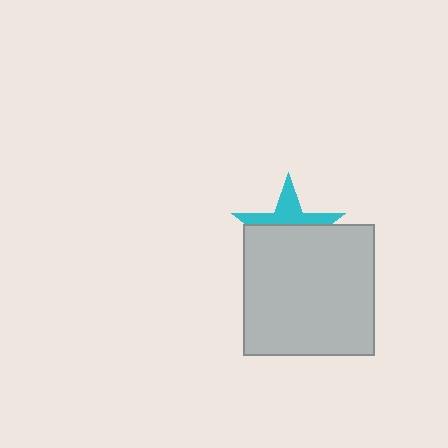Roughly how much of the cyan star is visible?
A small part of it is visible (roughly 38%).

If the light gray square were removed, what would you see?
You would see the complete cyan star.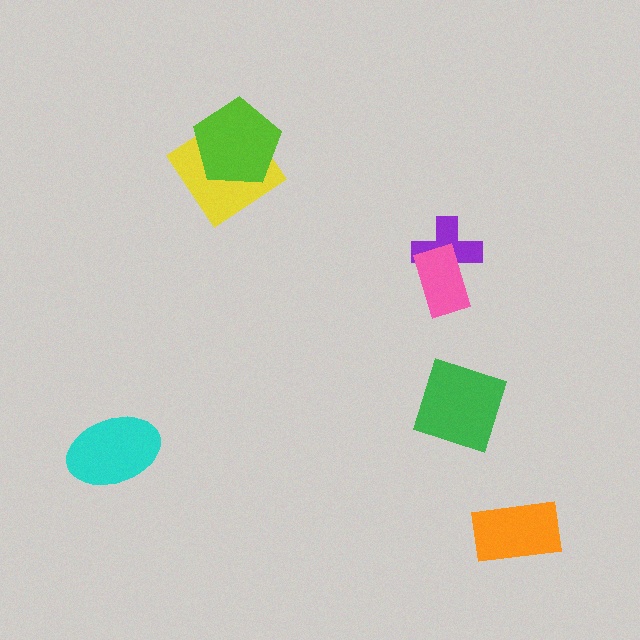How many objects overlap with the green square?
0 objects overlap with the green square.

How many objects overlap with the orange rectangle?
0 objects overlap with the orange rectangle.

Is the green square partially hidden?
No, no other shape covers it.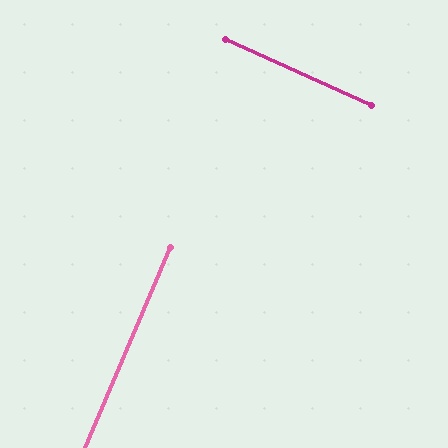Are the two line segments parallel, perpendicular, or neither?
Perpendicular — they meet at approximately 89°.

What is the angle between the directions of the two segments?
Approximately 89 degrees.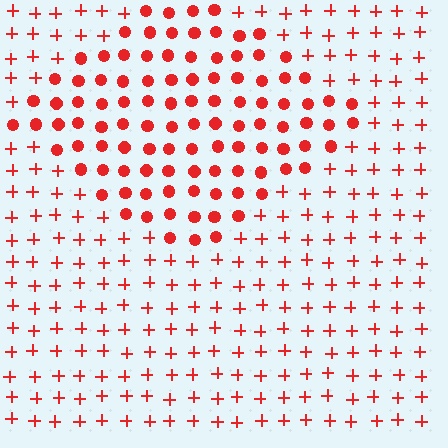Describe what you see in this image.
The image is filled with small red elements arranged in a uniform grid. A diamond-shaped region contains circles, while the surrounding area contains plus signs. The boundary is defined purely by the change in element shape.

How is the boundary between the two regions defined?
The boundary is defined by a change in element shape: circles inside vs. plus signs outside. All elements share the same color and spacing.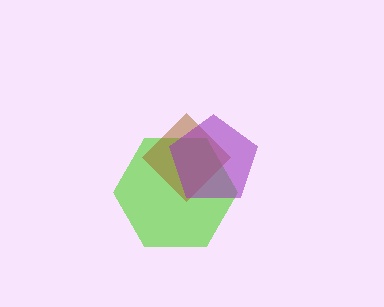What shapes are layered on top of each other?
The layered shapes are: a lime hexagon, a brown diamond, a purple pentagon.